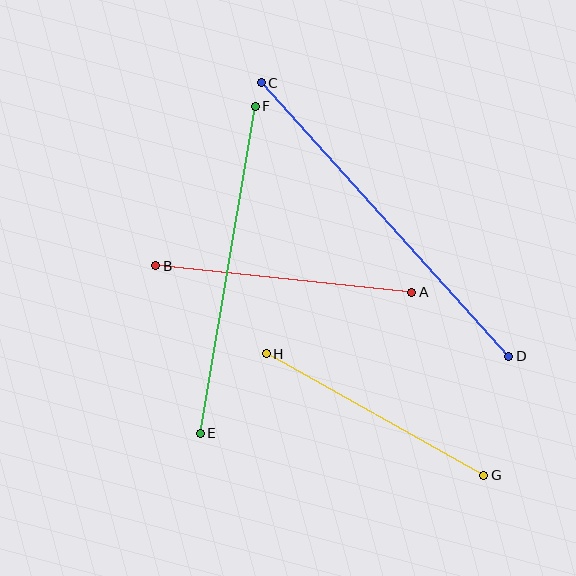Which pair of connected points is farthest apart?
Points C and D are farthest apart.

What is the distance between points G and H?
The distance is approximately 249 pixels.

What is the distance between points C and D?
The distance is approximately 368 pixels.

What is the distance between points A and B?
The distance is approximately 258 pixels.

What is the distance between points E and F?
The distance is approximately 332 pixels.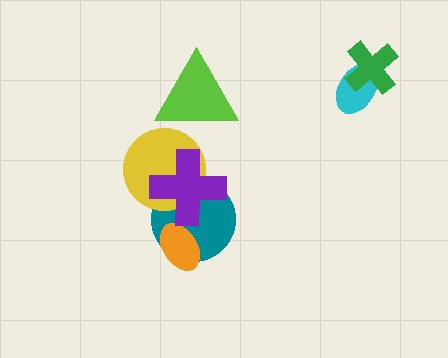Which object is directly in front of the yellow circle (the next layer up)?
The purple cross is directly in front of the yellow circle.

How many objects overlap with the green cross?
1 object overlaps with the green cross.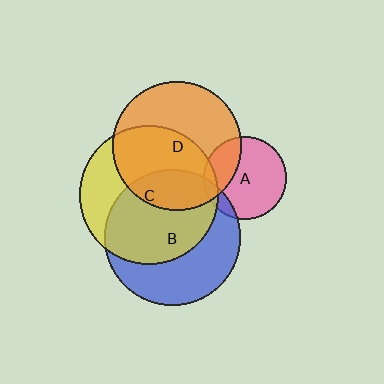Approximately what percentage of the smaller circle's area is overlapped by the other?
Approximately 10%.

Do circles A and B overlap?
Yes.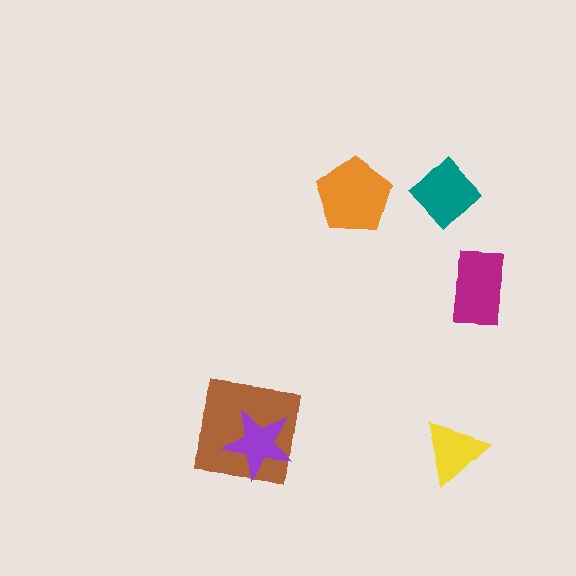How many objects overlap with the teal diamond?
0 objects overlap with the teal diamond.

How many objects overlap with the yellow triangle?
0 objects overlap with the yellow triangle.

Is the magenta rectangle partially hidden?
No, no other shape covers it.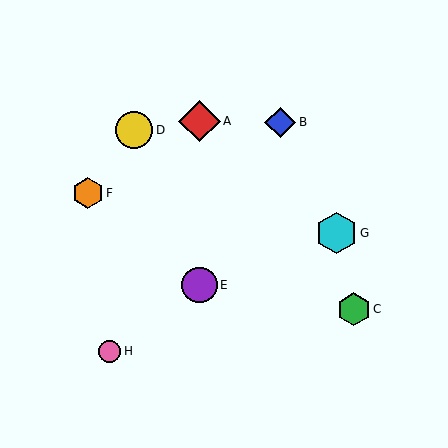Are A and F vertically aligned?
No, A is at x≈199 and F is at x≈88.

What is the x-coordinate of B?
Object B is at x≈280.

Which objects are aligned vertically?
Objects A, E are aligned vertically.